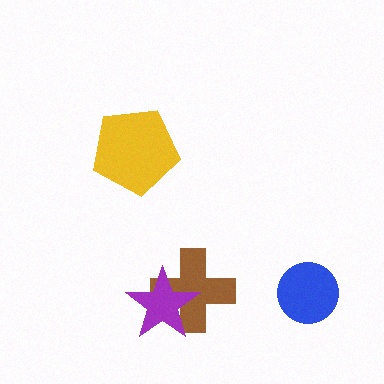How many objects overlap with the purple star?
1 object overlaps with the purple star.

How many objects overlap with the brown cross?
1 object overlaps with the brown cross.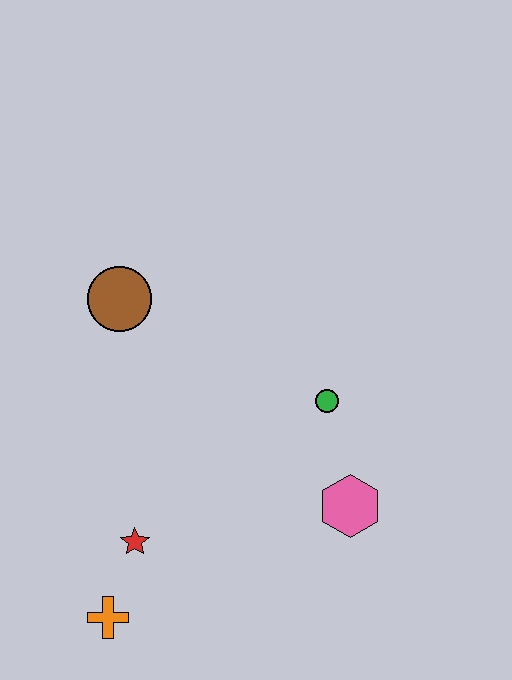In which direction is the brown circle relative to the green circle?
The brown circle is to the left of the green circle.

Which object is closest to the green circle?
The pink hexagon is closest to the green circle.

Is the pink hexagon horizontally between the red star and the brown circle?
No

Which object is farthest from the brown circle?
The orange cross is farthest from the brown circle.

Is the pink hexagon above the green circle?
No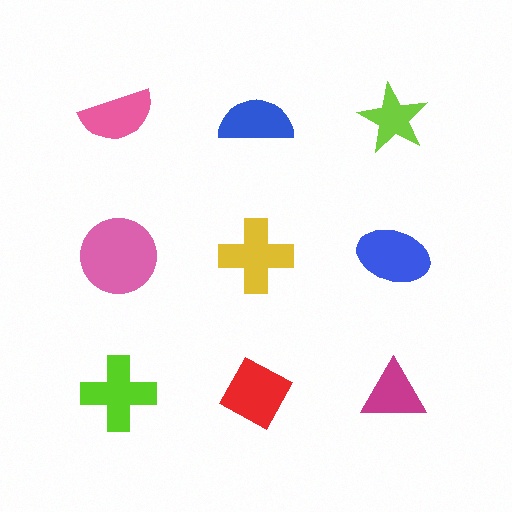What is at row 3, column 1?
A lime cross.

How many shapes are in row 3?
3 shapes.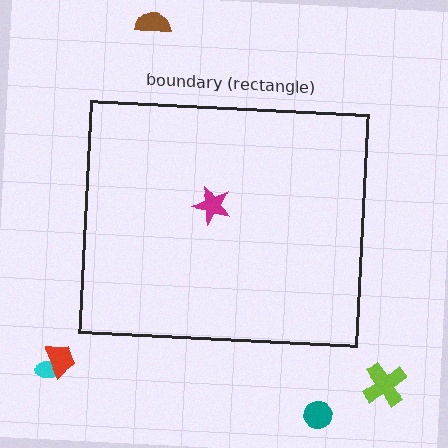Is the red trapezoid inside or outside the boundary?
Outside.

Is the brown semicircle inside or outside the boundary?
Outside.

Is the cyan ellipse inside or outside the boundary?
Outside.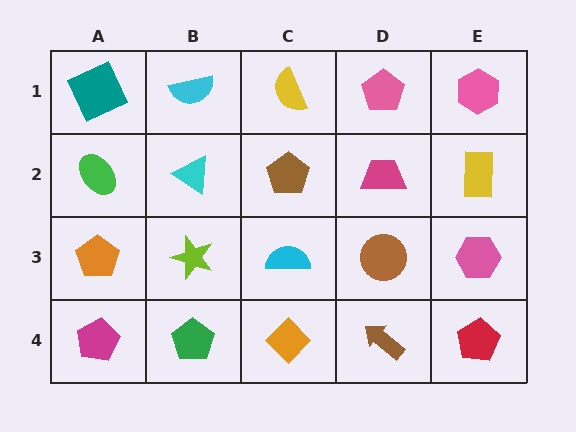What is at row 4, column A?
A magenta pentagon.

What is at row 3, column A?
An orange pentagon.